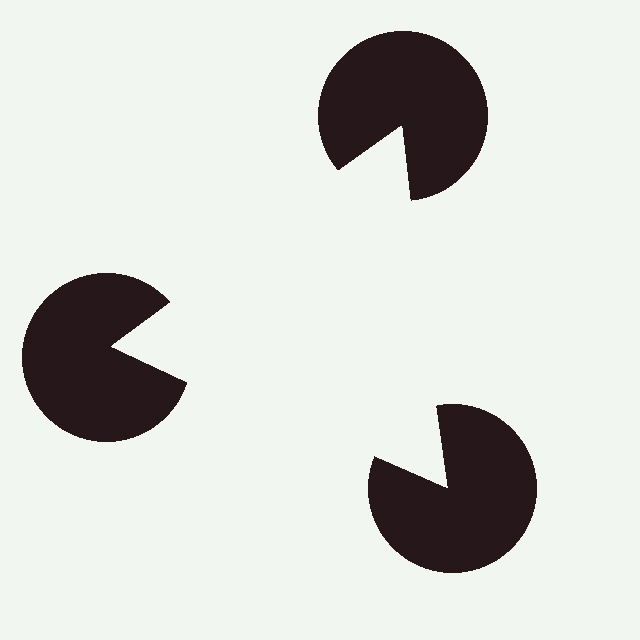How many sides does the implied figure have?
3 sides.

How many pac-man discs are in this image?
There are 3 — one at each vertex of the illusory triangle.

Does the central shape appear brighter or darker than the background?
It typically appears slightly brighter than the background, even though no actual brightness change is drawn.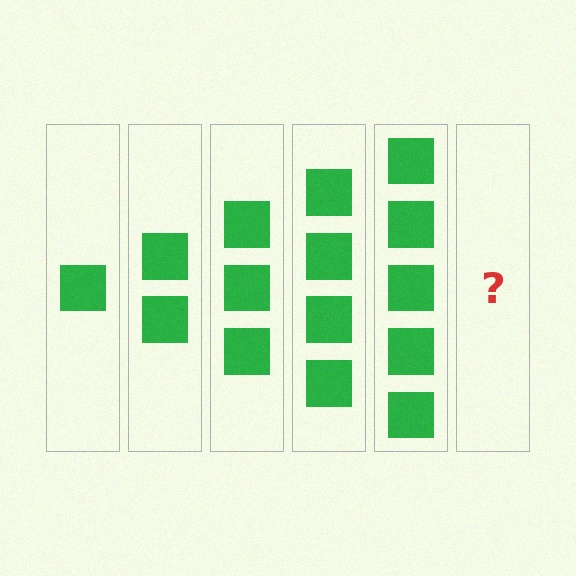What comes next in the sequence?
The next element should be 6 squares.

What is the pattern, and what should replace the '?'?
The pattern is that each step adds one more square. The '?' should be 6 squares.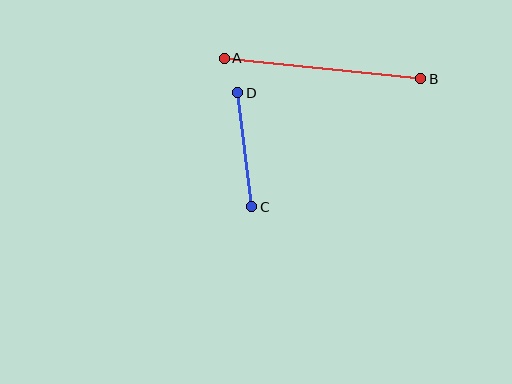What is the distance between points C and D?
The distance is approximately 115 pixels.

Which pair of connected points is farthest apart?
Points A and B are farthest apart.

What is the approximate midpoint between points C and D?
The midpoint is at approximately (245, 150) pixels.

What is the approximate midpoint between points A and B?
The midpoint is at approximately (323, 69) pixels.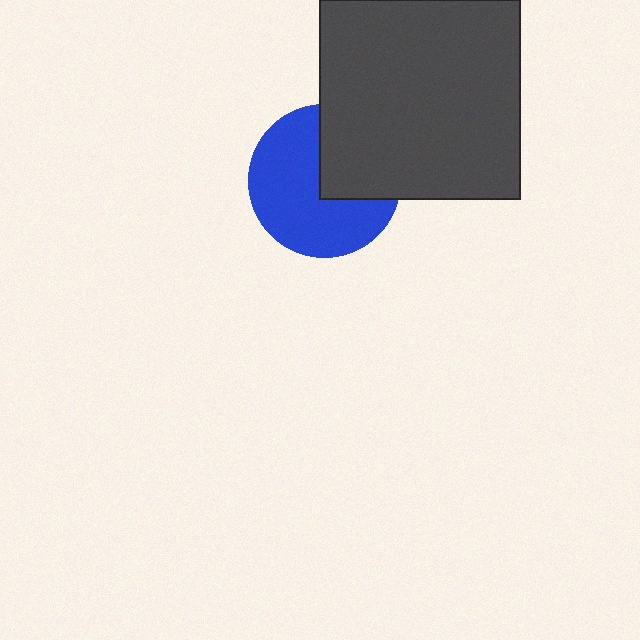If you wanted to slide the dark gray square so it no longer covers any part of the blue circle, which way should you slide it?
Slide it toward the upper-right — that is the most direct way to separate the two shapes.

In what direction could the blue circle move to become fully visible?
The blue circle could move toward the lower-left. That would shift it out from behind the dark gray square entirely.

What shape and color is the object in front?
The object in front is a dark gray square.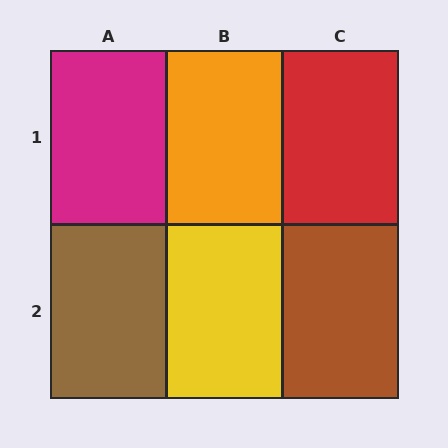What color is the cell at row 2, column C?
Brown.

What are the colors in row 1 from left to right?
Magenta, orange, red.